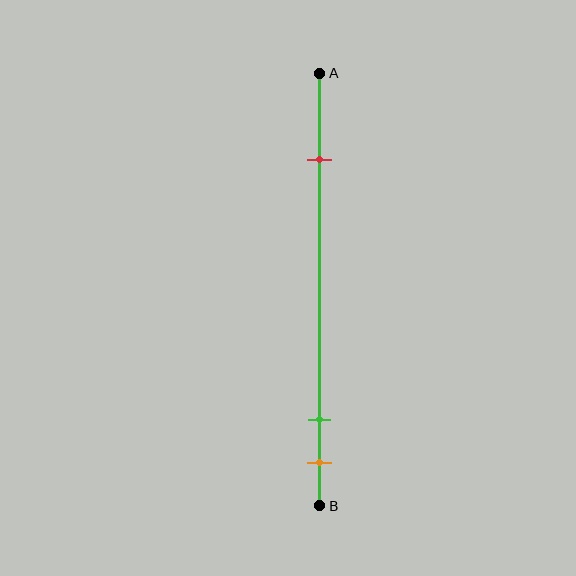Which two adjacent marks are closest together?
The green and orange marks are the closest adjacent pair.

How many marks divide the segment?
There are 3 marks dividing the segment.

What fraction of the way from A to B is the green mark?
The green mark is approximately 80% (0.8) of the way from A to B.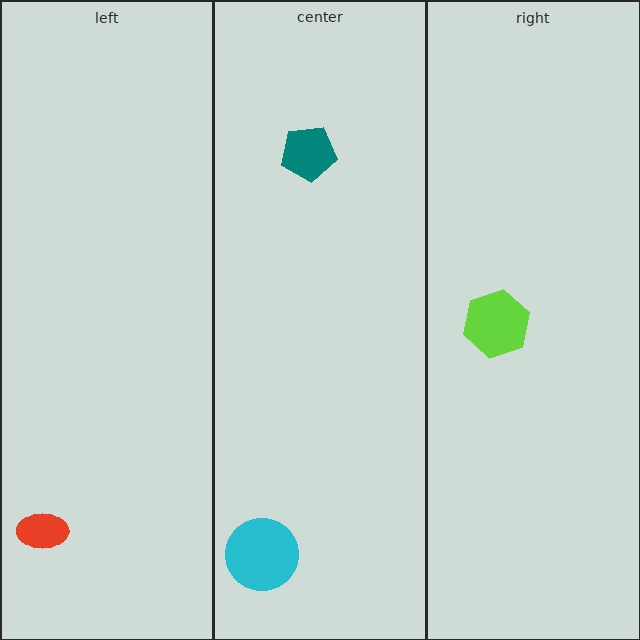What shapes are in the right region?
The lime hexagon.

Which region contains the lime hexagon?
The right region.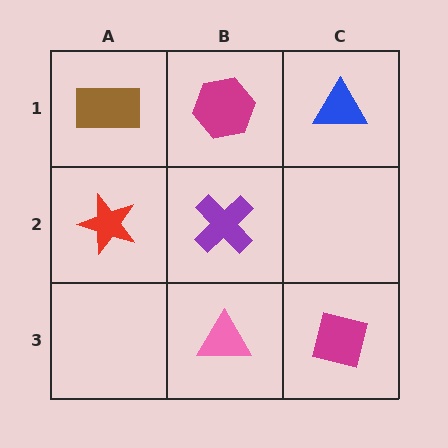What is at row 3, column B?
A pink triangle.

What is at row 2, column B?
A purple cross.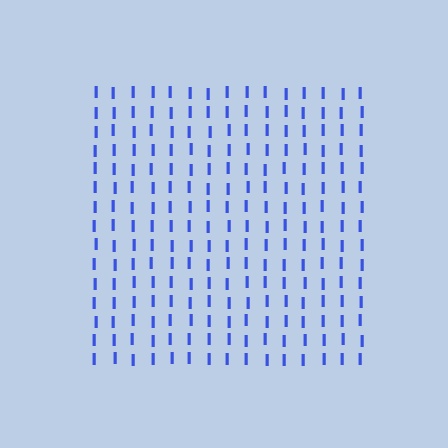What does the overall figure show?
The overall figure shows a square.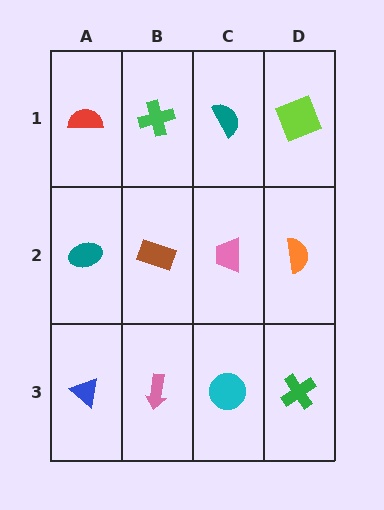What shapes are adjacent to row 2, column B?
A green cross (row 1, column B), a pink arrow (row 3, column B), a teal ellipse (row 2, column A), a pink trapezoid (row 2, column C).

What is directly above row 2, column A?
A red semicircle.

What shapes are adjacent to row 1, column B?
A brown rectangle (row 2, column B), a red semicircle (row 1, column A), a teal semicircle (row 1, column C).